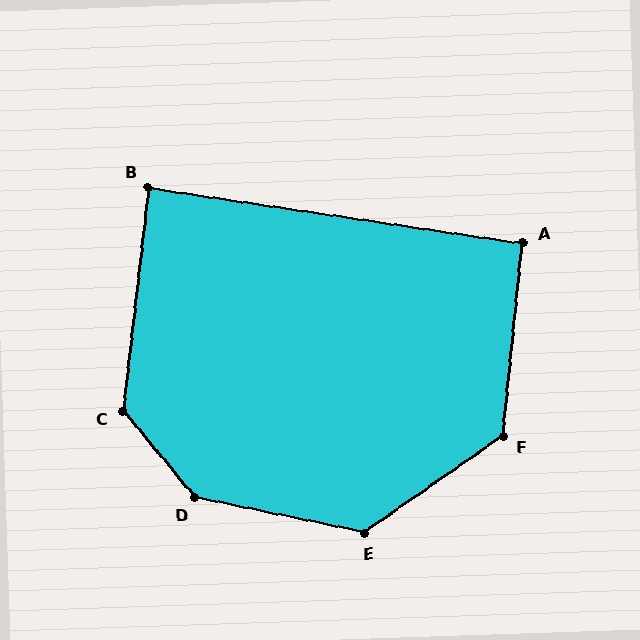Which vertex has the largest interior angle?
D, at approximately 141 degrees.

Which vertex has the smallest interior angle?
B, at approximately 88 degrees.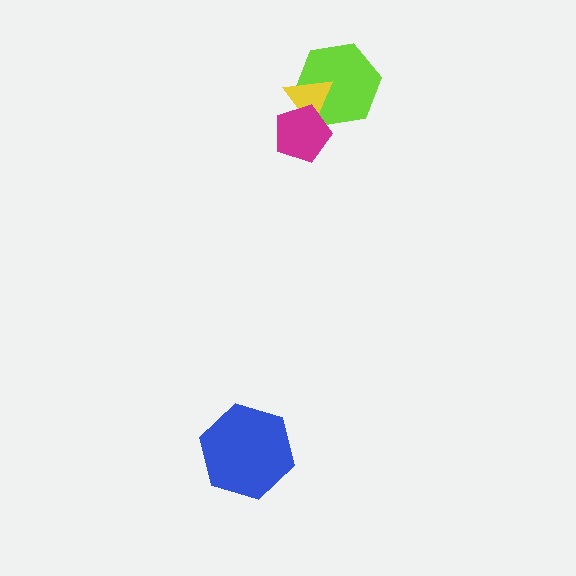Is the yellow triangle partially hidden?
Yes, it is partially covered by another shape.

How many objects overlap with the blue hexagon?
0 objects overlap with the blue hexagon.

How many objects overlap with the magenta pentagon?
2 objects overlap with the magenta pentagon.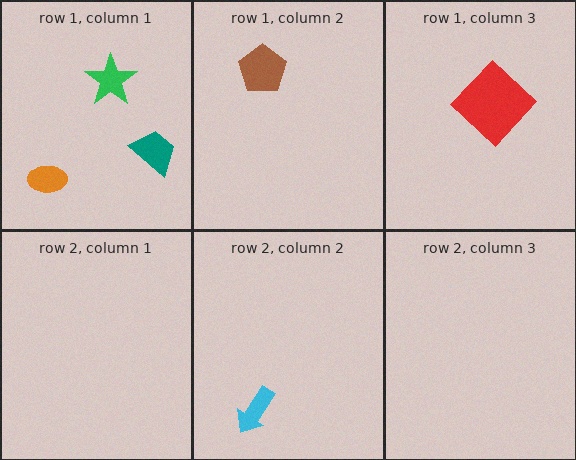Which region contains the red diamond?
The row 1, column 3 region.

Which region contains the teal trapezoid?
The row 1, column 1 region.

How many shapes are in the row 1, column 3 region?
1.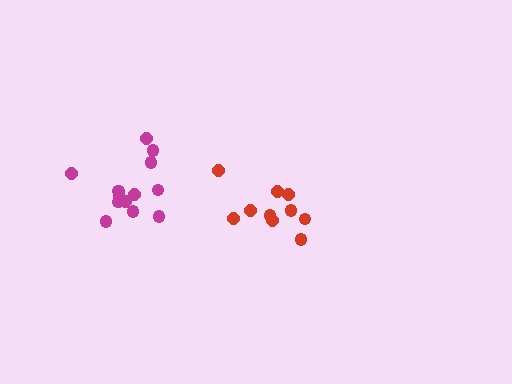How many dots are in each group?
Group 1: 10 dots, Group 2: 13 dots (23 total).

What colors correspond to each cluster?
The clusters are colored: red, magenta.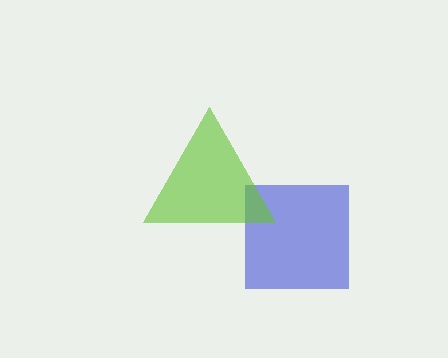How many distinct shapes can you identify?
There are 2 distinct shapes: a blue square, a lime triangle.